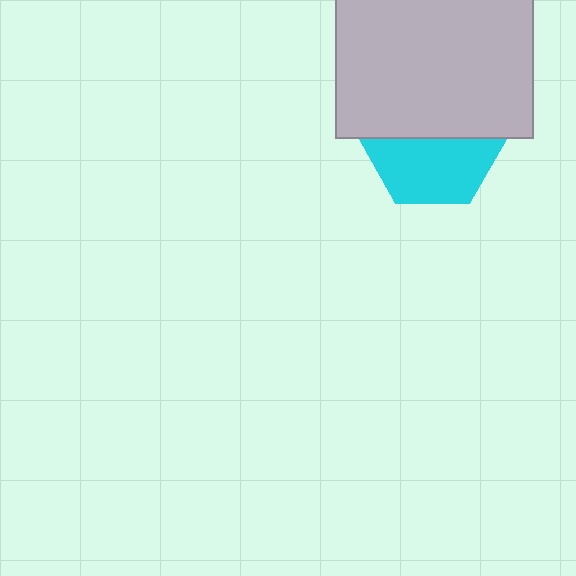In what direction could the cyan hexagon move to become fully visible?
The cyan hexagon could move down. That would shift it out from behind the light gray square entirely.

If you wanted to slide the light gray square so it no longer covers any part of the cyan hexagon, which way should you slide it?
Slide it up — that is the most direct way to separate the two shapes.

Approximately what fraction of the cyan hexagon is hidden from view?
Roughly 50% of the cyan hexagon is hidden behind the light gray square.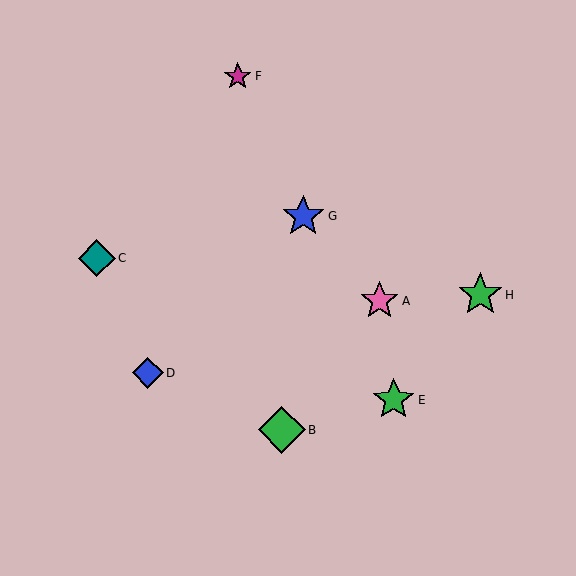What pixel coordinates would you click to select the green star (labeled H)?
Click at (480, 295) to select the green star H.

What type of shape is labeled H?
Shape H is a green star.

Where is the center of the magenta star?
The center of the magenta star is at (238, 76).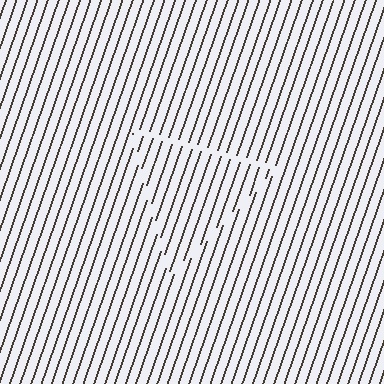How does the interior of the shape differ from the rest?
The interior of the shape contains the same grating, shifted by half a period — the contour is defined by the phase discontinuity where line-ends from the inner and outer gratings abut.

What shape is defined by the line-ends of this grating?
An illusory triangle. The interior of the shape contains the same grating, shifted by half a period — the contour is defined by the phase discontinuity where line-ends from the inner and outer gratings abut.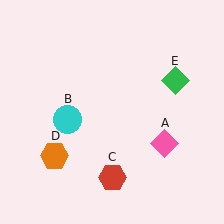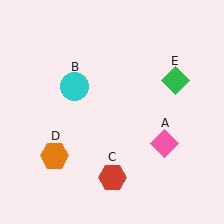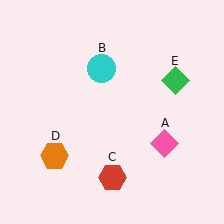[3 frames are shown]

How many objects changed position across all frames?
1 object changed position: cyan circle (object B).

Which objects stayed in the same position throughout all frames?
Pink diamond (object A) and red hexagon (object C) and orange hexagon (object D) and green diamond (object E) remained stationary.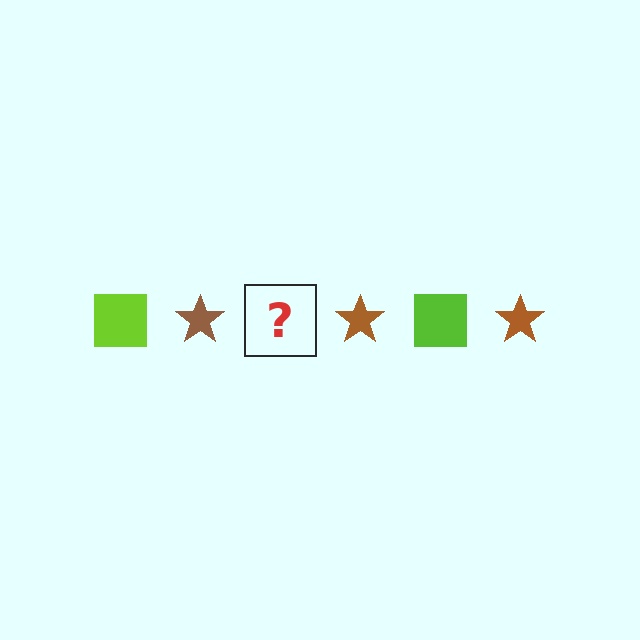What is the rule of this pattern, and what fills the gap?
The rule is that the pattern alternates between lime square and brown star. The gap should be filled with a lime square.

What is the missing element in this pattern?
The missing element is a lime square.